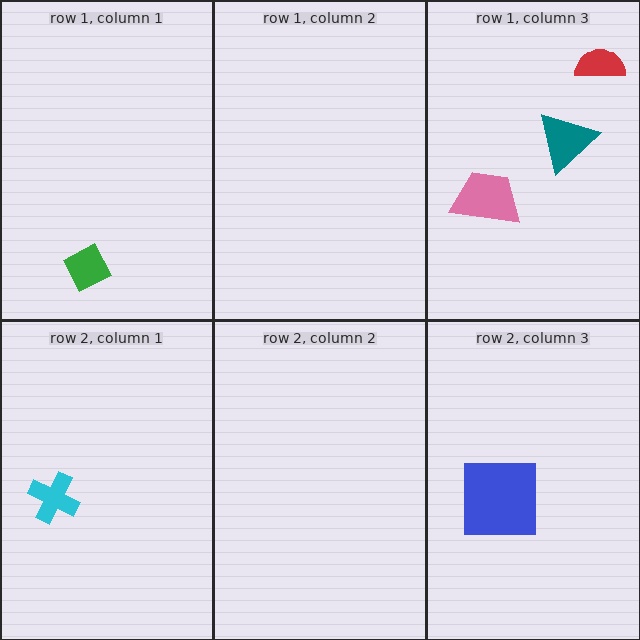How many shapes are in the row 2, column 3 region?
1.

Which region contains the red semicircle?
The row 1, column 3 region.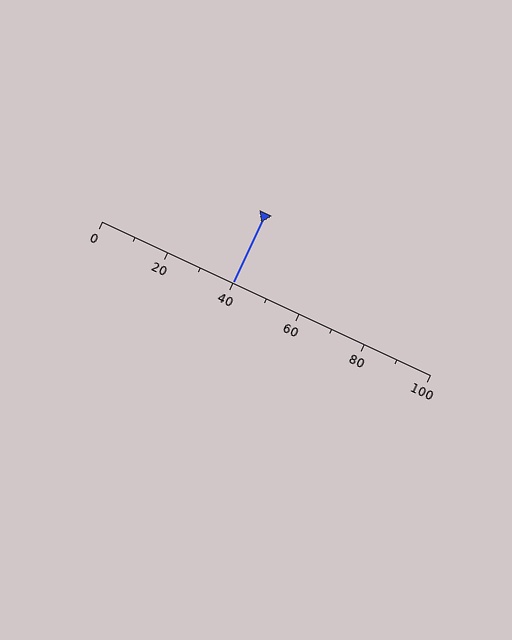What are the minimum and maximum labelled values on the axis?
The axis runs from 0 to 100.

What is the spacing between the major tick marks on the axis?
The major ticks are spaced 20 apart.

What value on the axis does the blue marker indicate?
The marker indicates approximately 40.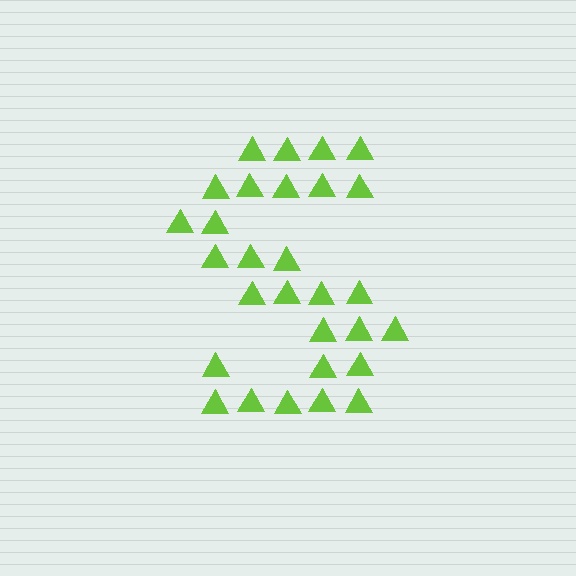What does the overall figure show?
The overall figure shows the letter S.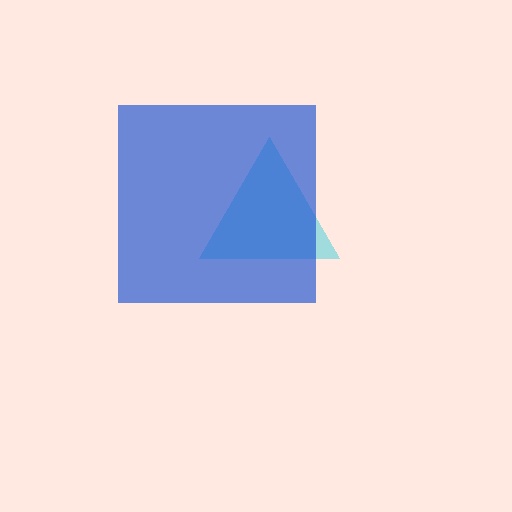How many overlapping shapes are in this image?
There are 2 overlapping shapes in the image.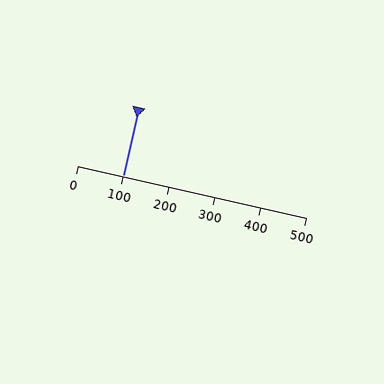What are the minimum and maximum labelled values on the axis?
The axis runs from 0 to 500.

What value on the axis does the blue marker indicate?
The marker indicates approximately 100.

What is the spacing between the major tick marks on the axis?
The major ticks are spaced 100 apart.